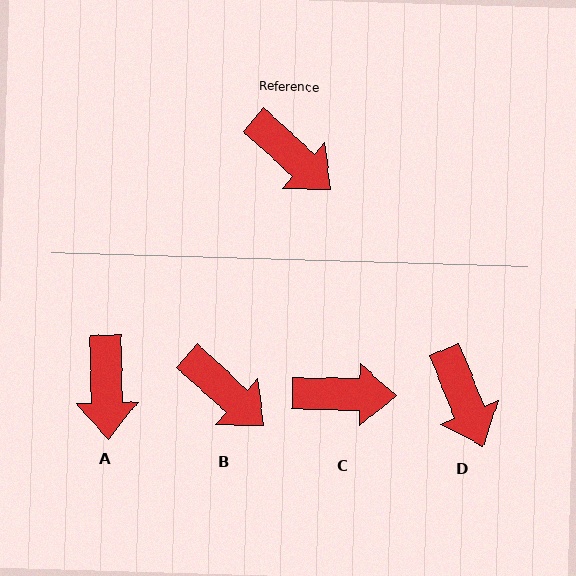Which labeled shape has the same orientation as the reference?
B.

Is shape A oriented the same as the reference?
No, it is off by about 46 degrees.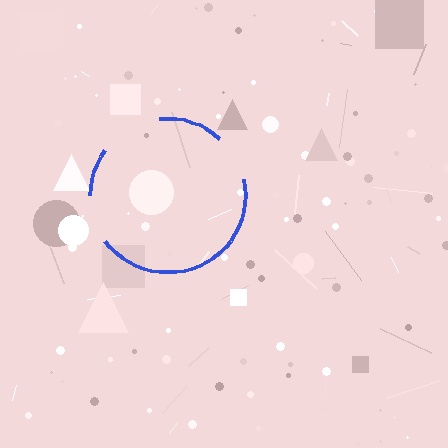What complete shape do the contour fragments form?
The contour fragments form a circle.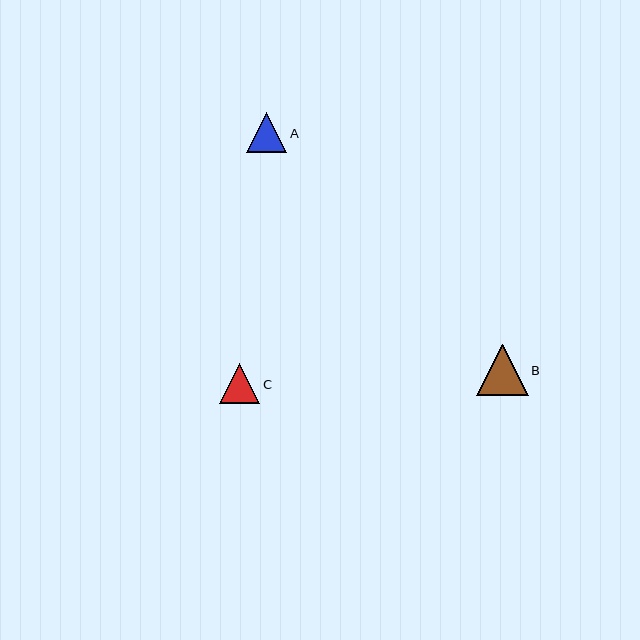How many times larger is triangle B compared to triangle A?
Triangle B is approximately 1.3 times the size of triangle A.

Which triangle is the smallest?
Triangle C is the smallest with a size of approximately 40 pixels.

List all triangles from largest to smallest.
From largest to smallest: B, A, C.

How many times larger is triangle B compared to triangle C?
Triangle B is approximately 1.3 times the size of triangle C.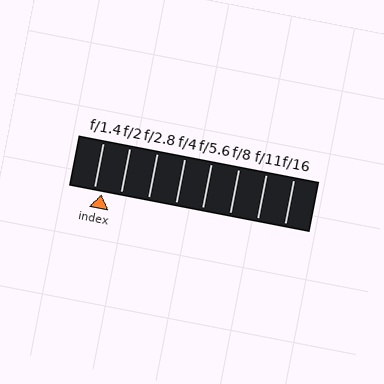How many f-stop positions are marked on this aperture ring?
There are 8 f-stop positions marked.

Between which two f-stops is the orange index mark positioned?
The index mark is between f/1.4 and f/2.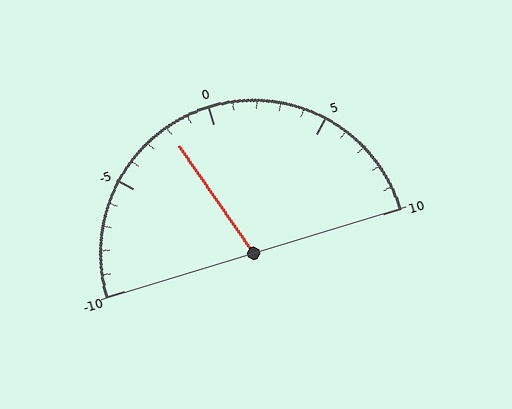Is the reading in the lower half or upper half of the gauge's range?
The reading is in the lower half of the range (-10 to 10).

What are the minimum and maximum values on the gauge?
The gauge ranges from -10 to 10.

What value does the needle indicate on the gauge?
The needle indicates approximately -2.